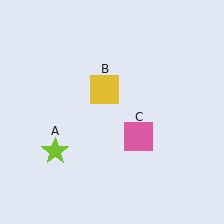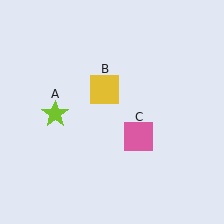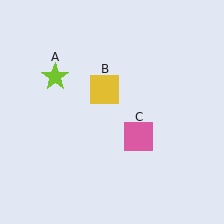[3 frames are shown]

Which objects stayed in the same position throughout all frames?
Yellow square (object B) and pink square (object C) remained stationary.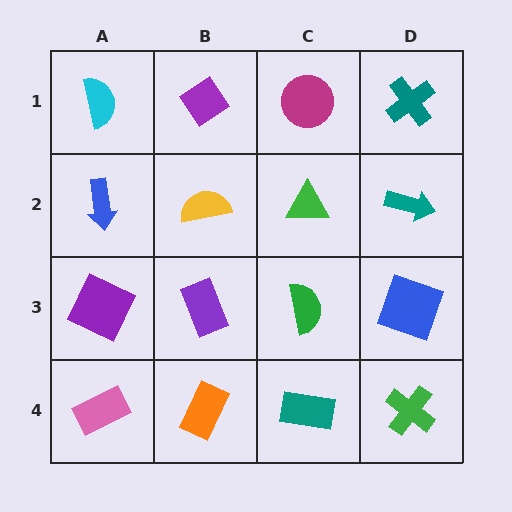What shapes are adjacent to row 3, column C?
A green triangle (row 2, column C), a teal rectangle (row 4, column C), a purple rectangle (row 3, column B), a blue square (row 3, column D).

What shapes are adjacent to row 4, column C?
A green semicircle (row 3, column C), an orange rectangle (row 4, column B), a green cross (row 4, column D).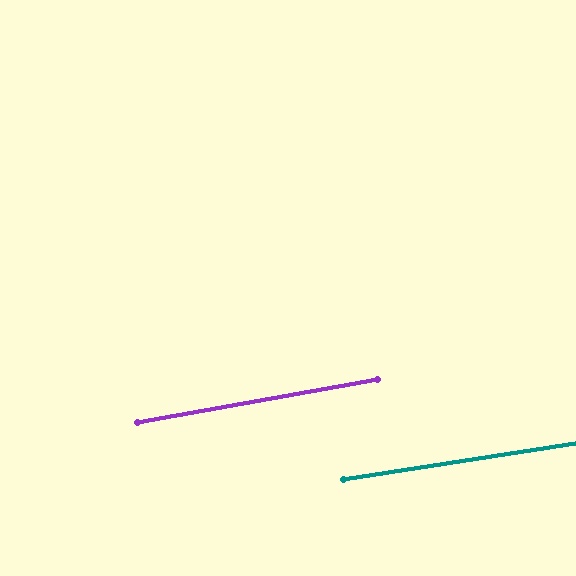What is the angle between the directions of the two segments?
Approximately 1 degree.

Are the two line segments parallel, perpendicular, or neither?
Parallel — their directions differ by only 1.1°.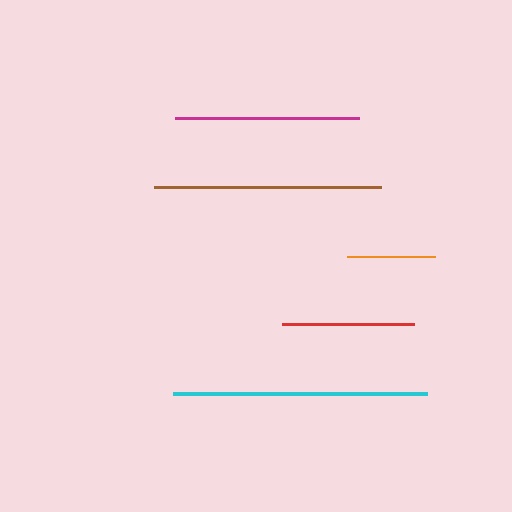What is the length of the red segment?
The red segment is approximately 132 pixels long.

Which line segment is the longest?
The cyan line is the longest at approximately 254 pixels.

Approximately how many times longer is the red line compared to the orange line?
The red line is approximately 1.5 times the length of the orange line.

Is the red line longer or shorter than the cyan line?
The cyan line is longer than the red line.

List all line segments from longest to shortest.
From longest to shortest: cyan, brown, magenta, red, orange.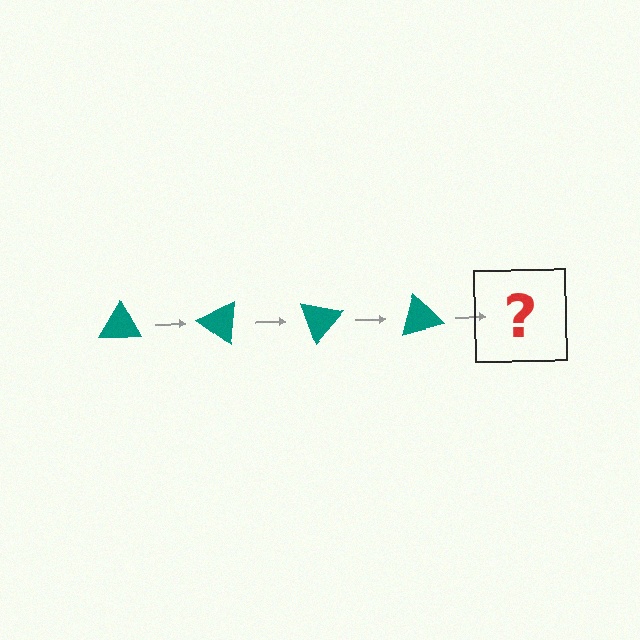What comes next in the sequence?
The next element should be a teal triangle rotated 140 degrees.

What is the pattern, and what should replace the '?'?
The pattern is that the triangle rotates 35 degrees each step. The '?' should be a teal triangle rotated 140 degrees.